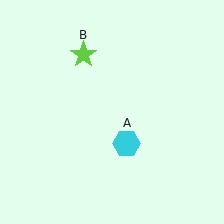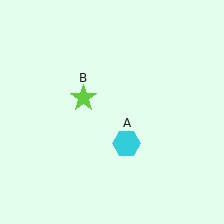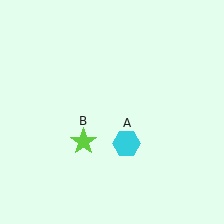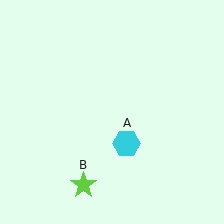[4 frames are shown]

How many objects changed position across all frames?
1 object changed position: lime star (object B).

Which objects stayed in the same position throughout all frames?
Cyan hexagon (object A) remained stationary.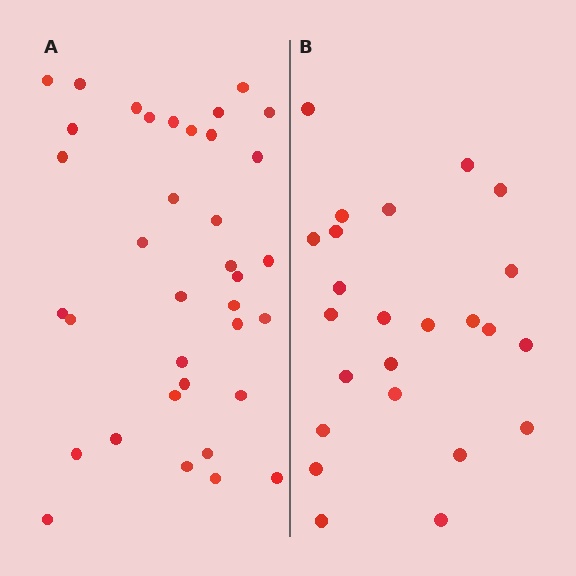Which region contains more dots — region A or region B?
Region A (the left region) has more dots.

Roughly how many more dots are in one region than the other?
Region A has roughly 12 or so more dots than region B.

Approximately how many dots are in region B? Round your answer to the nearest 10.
About 20 dots. (The exact count is 24, which rounds to 20.)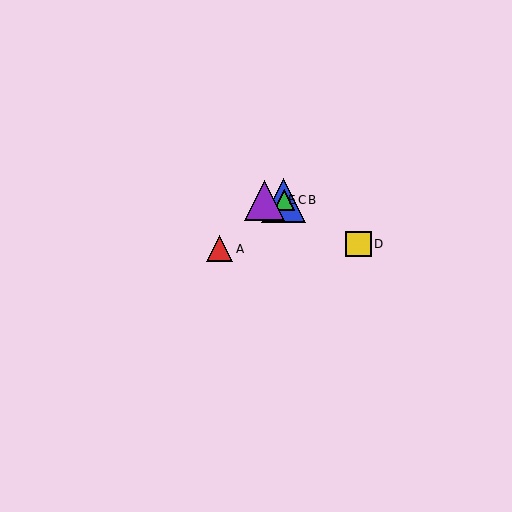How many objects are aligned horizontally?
3 objects (B, C, E) are aligned horizontally.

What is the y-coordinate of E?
Object E is at y≈200.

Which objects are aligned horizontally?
Objects B, C, E are aligned horizontally.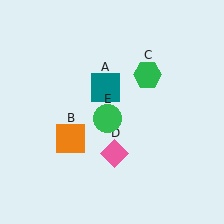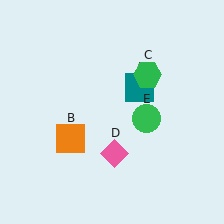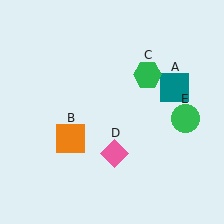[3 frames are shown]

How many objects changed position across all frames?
2 objects changed position: teal square (object A), green circle (object E).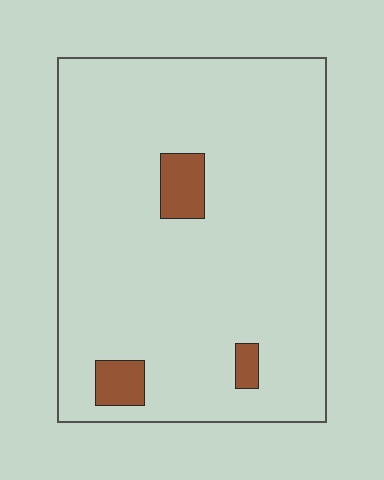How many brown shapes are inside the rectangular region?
3.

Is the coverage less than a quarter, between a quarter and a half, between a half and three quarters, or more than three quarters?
Less than a quarter.